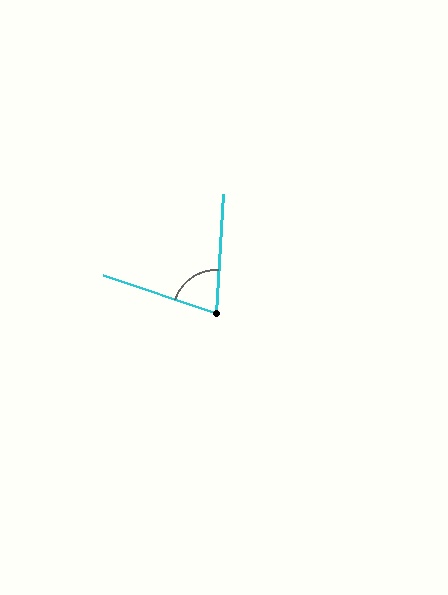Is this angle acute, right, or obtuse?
It is acute.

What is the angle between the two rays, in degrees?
Approximately 75 degrees.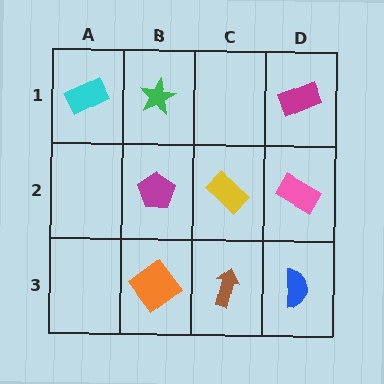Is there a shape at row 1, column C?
No, that cell is empty.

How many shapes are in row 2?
3 shapes.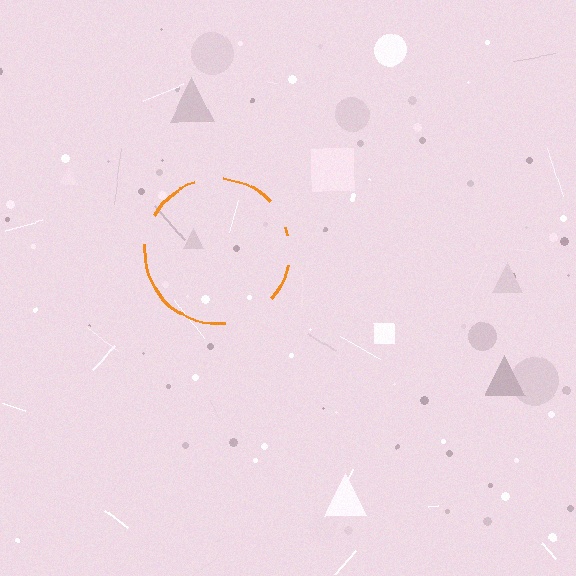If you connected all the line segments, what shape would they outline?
They would outline a circle.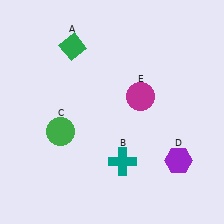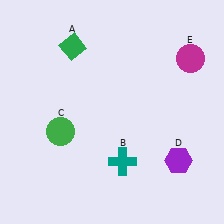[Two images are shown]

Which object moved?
The magenta circle (E) moved right.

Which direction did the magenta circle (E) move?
The magenta circle (E) moved right.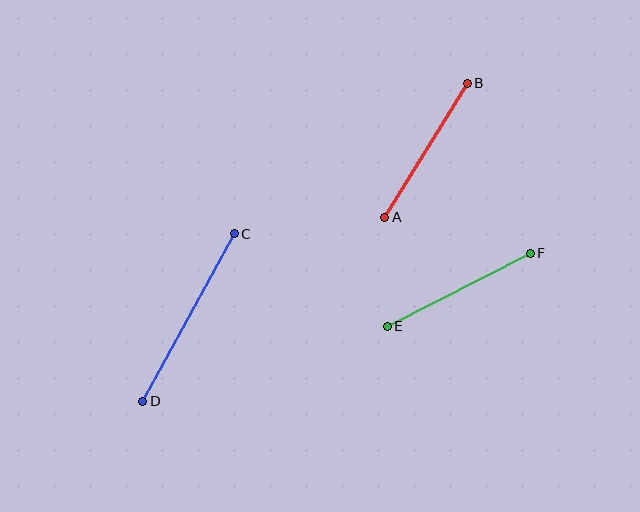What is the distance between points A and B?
The distance is approximately 157 pixels.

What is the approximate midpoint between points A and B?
The midpoint is at approximately (426, 150) pixels.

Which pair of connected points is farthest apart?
Points C and D are farthest apart.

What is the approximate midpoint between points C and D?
The midpoint is at approximately (189, 318) pixels.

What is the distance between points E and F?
The distance is approximately 161 pixels.